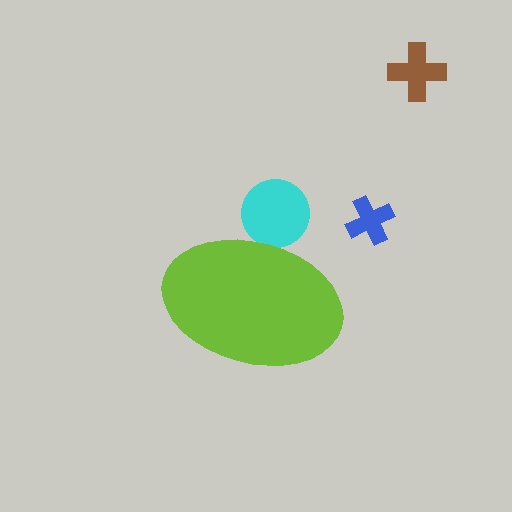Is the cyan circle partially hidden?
Yes, the cyan circle is partially hidden behind the lime ellipse.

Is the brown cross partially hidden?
No, the brown cross is fully visible.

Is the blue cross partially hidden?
No, the blue cross is fully visible.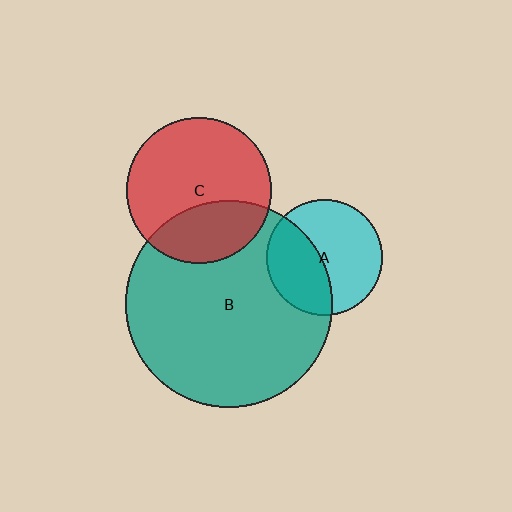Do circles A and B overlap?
Yes.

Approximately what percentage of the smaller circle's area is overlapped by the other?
Approximately 40%.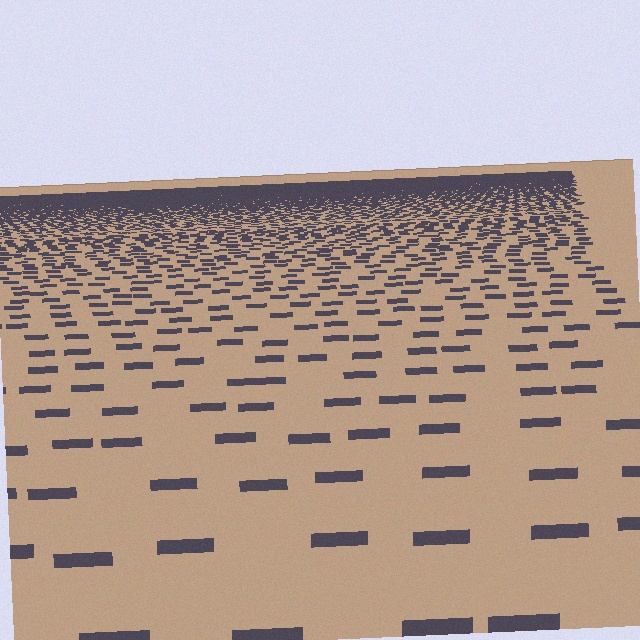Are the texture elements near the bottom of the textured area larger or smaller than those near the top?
Larger. Near the bottom, elements are closer to the viewer and appear at a bigger on-screen size.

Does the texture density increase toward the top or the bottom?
Density increases toward the top.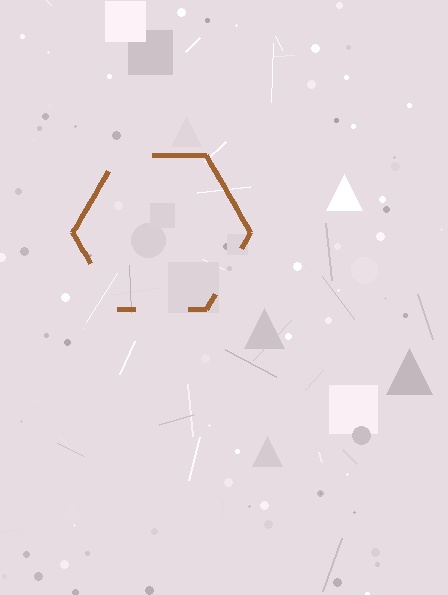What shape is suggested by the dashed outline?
The dashed outline suggests a hexagon.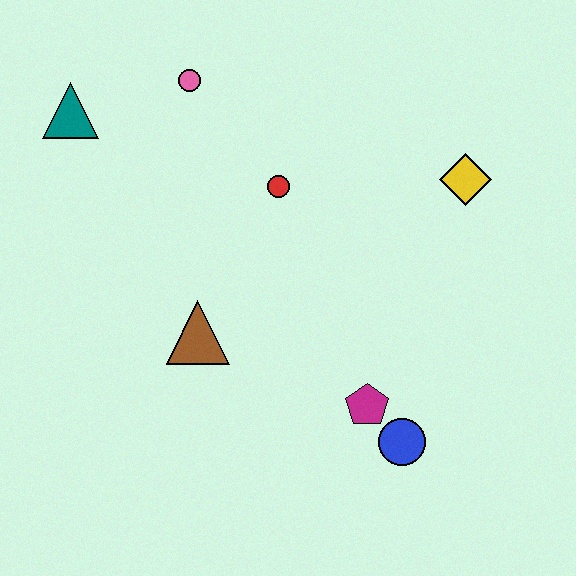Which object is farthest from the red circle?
The blue circle is farthest from the red circle.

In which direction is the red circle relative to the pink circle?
The red circle is below the pink circle.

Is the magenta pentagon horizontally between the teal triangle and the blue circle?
Yes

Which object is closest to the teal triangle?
The pink circle is closest to the teal triangle.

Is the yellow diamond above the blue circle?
Yes